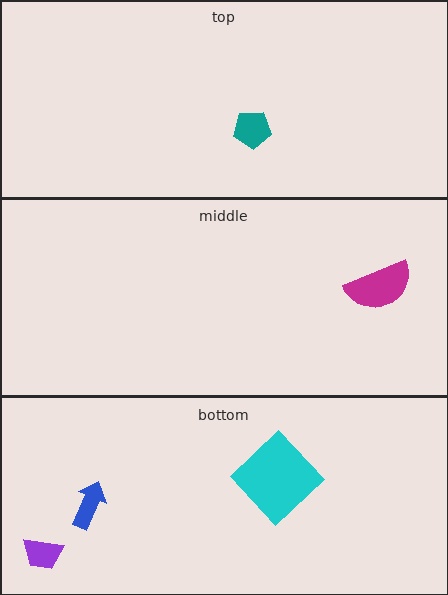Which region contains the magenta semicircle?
The middle region.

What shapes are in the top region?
The teal pentagon.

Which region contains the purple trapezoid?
The bottom region.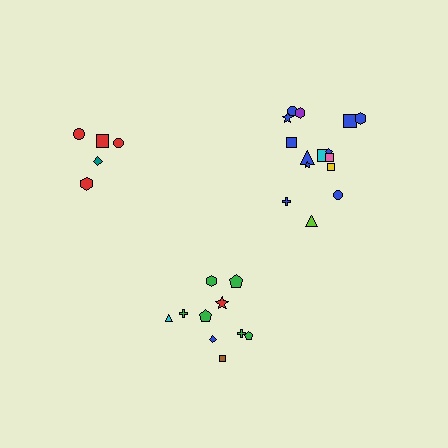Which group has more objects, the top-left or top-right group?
The top-right group.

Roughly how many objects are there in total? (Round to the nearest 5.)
Roughly 30 objects in total.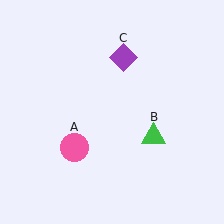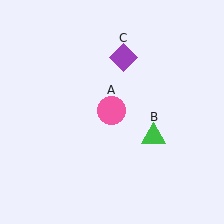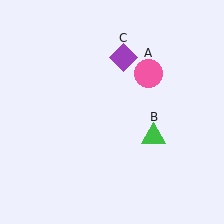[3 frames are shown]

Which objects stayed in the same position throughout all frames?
Green triangle (object B) and purple diamond (object C) remained stationary.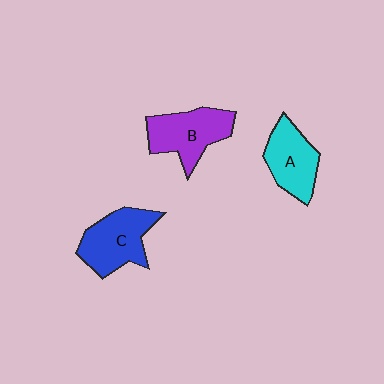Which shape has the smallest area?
Shape A (cyan).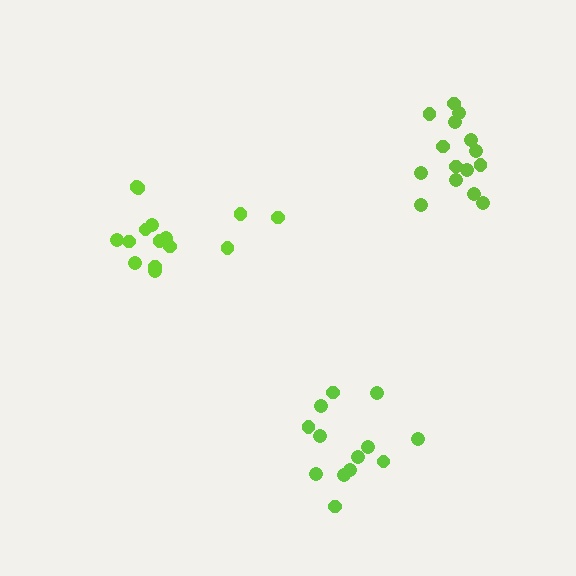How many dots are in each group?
Group 1: 13 dots, Group 2: 15 dots, Group 3: 15 dots (43 total).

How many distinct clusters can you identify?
There are 3 distinct clusters.